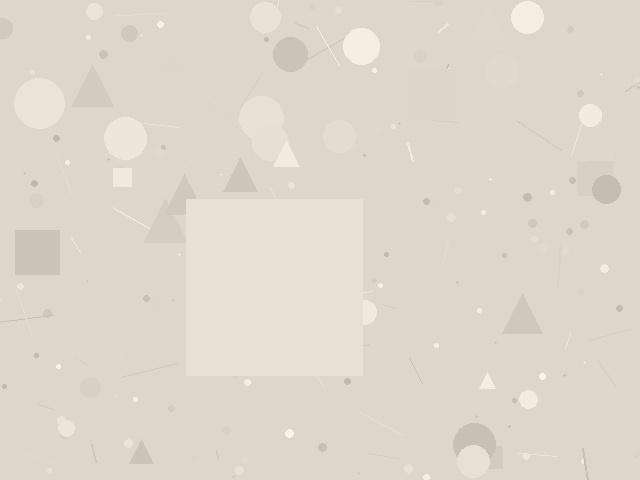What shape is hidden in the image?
A square is hidden in the image.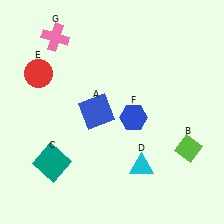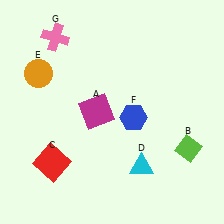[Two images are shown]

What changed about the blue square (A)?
In Image 1, A is blue. In Image 2, it changed to magenta.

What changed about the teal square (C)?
In Image 1, C is teal. In Image 2, it changed to red.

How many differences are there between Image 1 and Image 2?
There are 3 differences between the two images.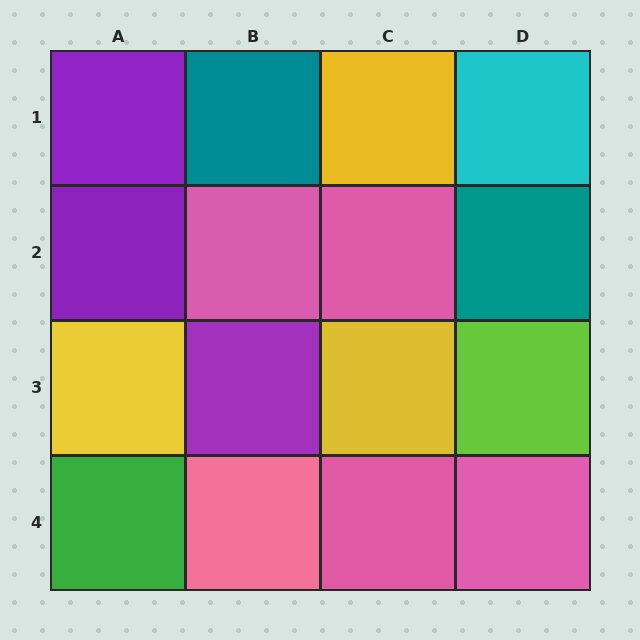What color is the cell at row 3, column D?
Lime.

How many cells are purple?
3 cells are purple.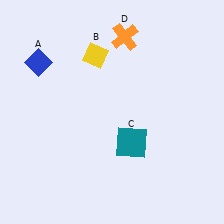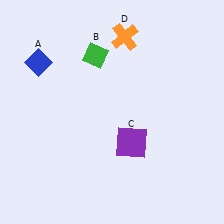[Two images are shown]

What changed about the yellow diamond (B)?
In Image 1, B is yellow. In Image 2, it changed to green.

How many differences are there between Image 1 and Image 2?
There are 2 differences between the two images.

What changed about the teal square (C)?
In Image 1, C is teal. In Image 2, it changed to purple.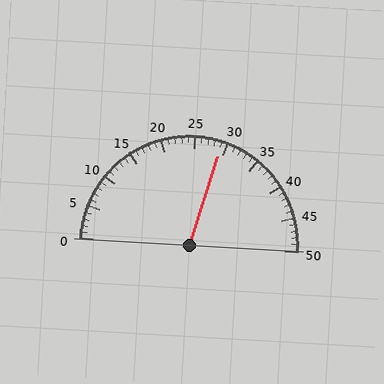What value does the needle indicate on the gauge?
The needle indicates approximately 29.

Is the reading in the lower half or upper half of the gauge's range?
The reading is in the upper half of the range (0 to 50).